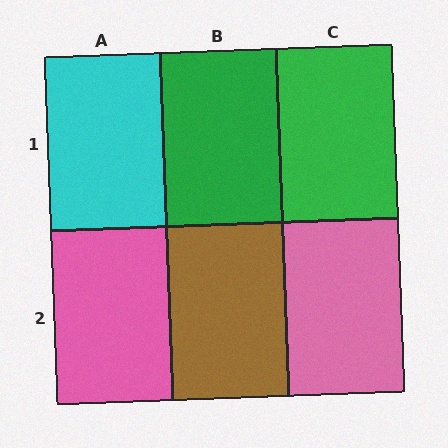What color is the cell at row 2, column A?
Pink.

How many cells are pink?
2 cells are pink.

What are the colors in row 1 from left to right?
Cyan, green, green.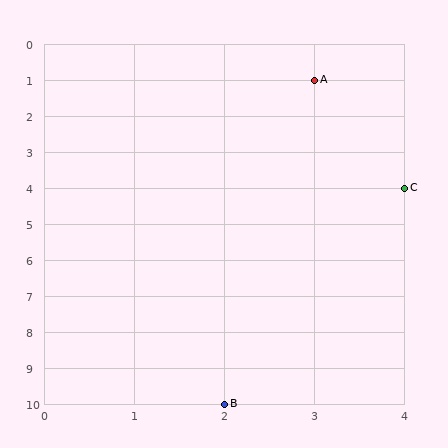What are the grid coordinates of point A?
Point A is at grid coordinates (3, 1).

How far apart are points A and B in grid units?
Points A and B are 1 column and 9 rows apart (about 9.1 grid units diagonally).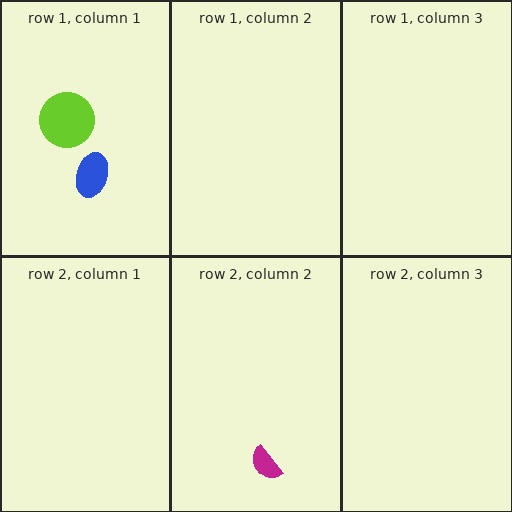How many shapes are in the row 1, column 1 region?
2.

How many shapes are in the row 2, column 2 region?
1.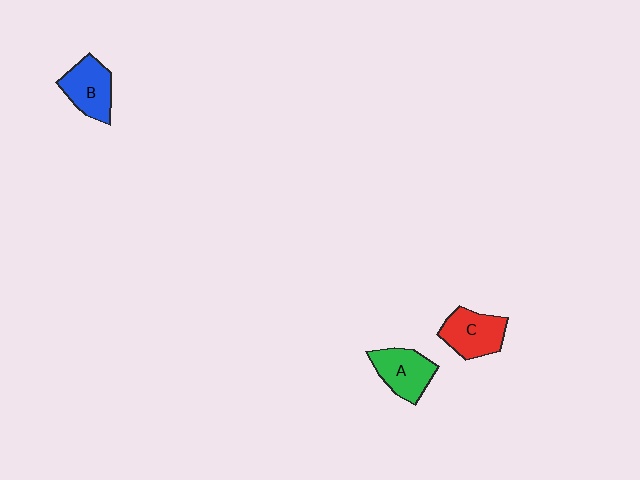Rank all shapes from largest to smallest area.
From largest to smallest: C (red), A (green), B (blue).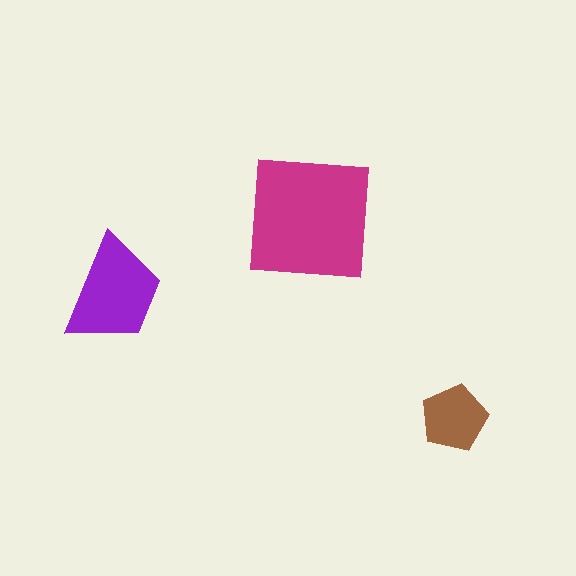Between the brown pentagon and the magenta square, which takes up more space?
The magenta square.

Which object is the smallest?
The brown pentagon.